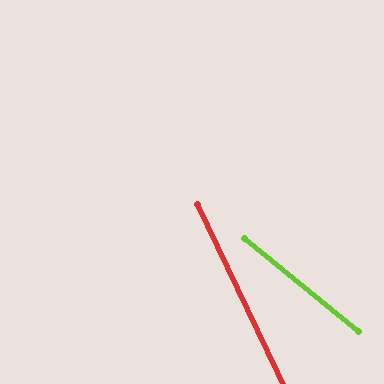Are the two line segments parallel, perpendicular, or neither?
Neither parallel nor perpendicular — they differ by about 26°.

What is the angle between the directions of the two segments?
Approximately 26 degrees.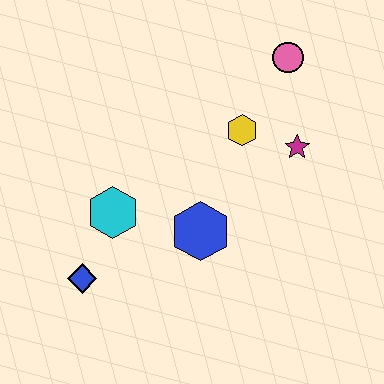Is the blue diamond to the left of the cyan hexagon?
Yes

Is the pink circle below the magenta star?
No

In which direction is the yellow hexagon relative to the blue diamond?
The yellow hexagon is to the right of the blue diamond.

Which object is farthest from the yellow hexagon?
The blue diamond is farthest from the yellow hexagon.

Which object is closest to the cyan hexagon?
The blue diamond is closest to the cyan hexagon.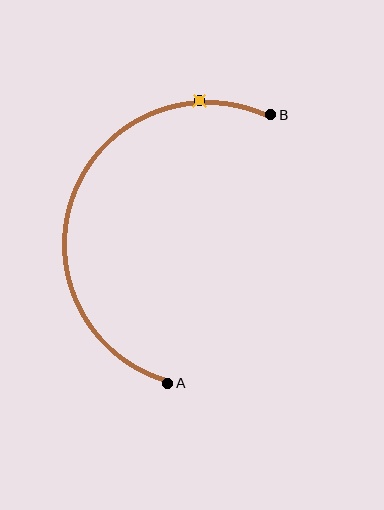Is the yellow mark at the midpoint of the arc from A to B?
No. The yellow mark lies on the arc but is closer to endpoint B. The arc midpoint would be at the point on the curve equidistant along the arc from both A and B.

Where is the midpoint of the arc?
The arc midpoint is the point on the curve farthest from the straight line joining A and B. It sits to the left of that line.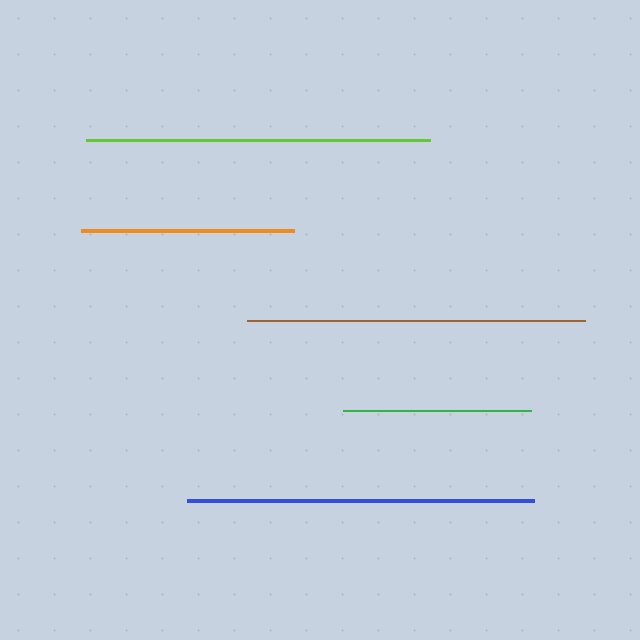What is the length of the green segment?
The green segment is approximately 189 pixels long.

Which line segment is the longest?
The blue line is the longest at approximately 346 pixels.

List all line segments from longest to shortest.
From longest to shortest: blue, lime, brown, orange, green.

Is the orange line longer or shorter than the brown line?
The brown line is longer than the orange line.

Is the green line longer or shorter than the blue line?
The blue line is longer than the green line.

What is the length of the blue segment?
The blue segment is approximately 346 pixels long.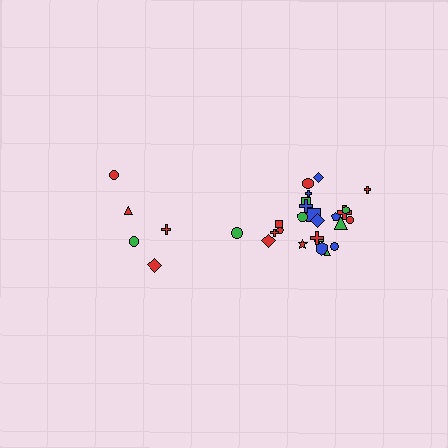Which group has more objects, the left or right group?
The right group.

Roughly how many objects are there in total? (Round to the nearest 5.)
Roughly 30 objects in total.